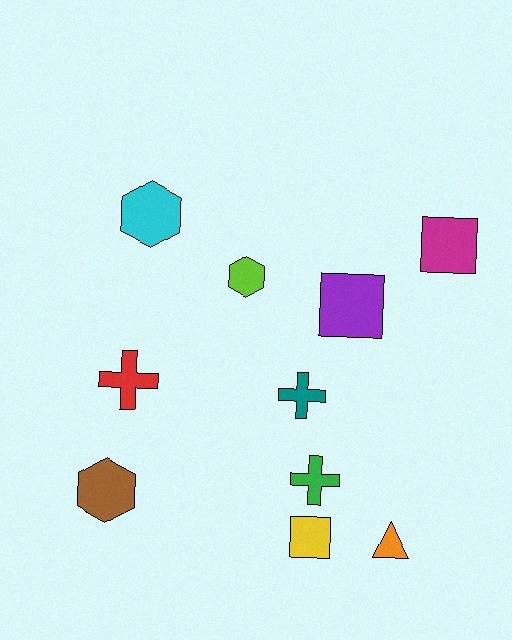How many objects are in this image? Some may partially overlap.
There are 10 objects.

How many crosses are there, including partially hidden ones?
There are 3 crosses.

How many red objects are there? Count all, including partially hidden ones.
There is 1 red object.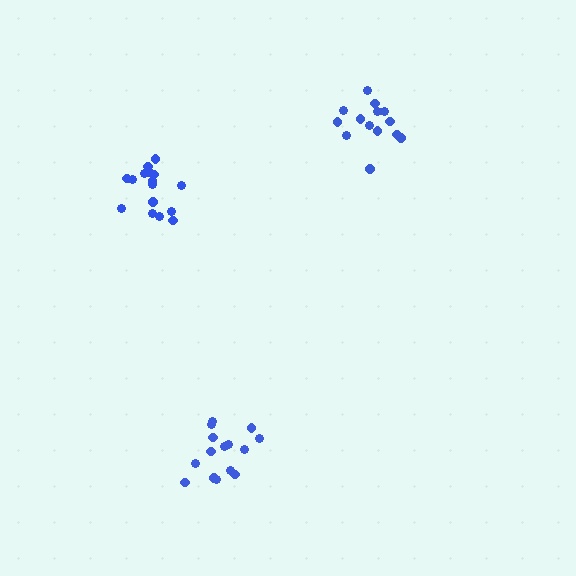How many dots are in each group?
Group 1: 16 dots, Group 2: 15 dots, Group 3: 14 dots (45 total).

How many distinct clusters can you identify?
There are 3 distinct clusters.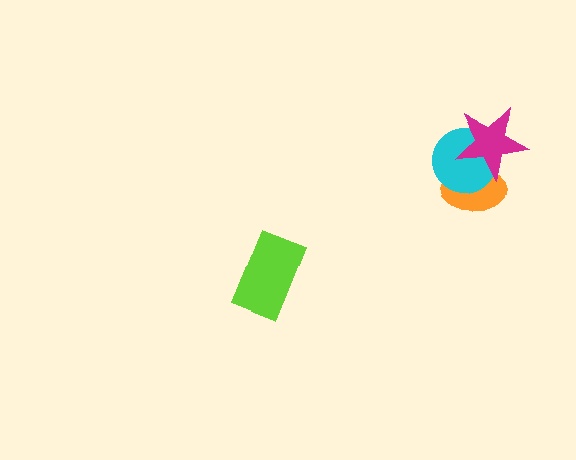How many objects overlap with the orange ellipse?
2 objects overlap with the orange ellipse.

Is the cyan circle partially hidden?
Yes, it is partially covered by another shape.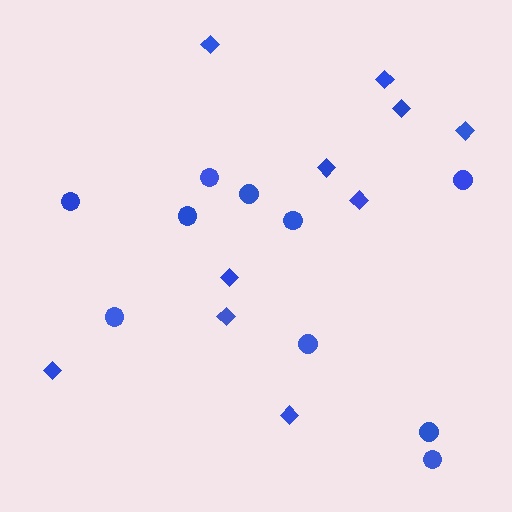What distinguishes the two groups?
There are 2 groups: one group of circles (10) and one group of diamonds (10).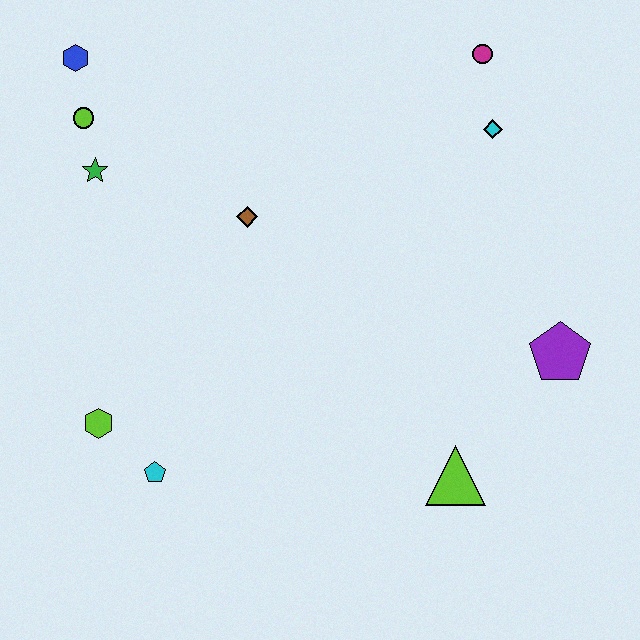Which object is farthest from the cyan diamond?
The lime hexagon is farthest from the cyan diamond.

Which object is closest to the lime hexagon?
The cyan pentagon is closest to the lime hexagon.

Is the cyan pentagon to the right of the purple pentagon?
No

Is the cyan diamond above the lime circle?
No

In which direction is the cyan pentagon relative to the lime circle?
The cyan pentagon is below the lime circle.